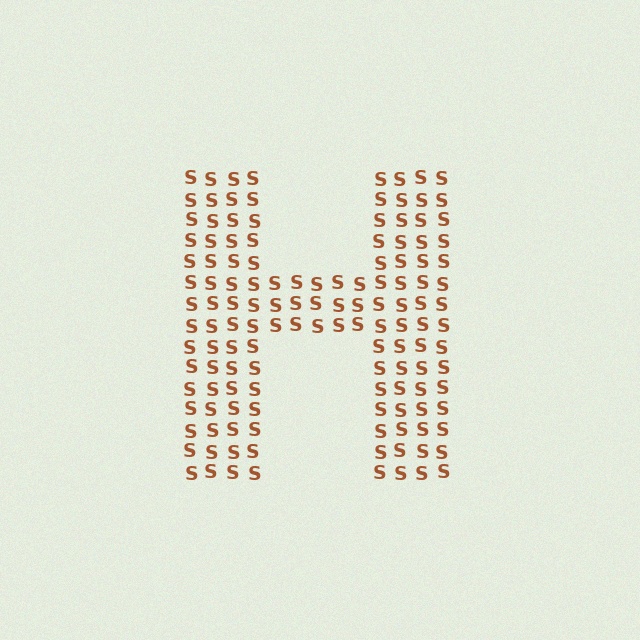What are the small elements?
The small elements are letter S's.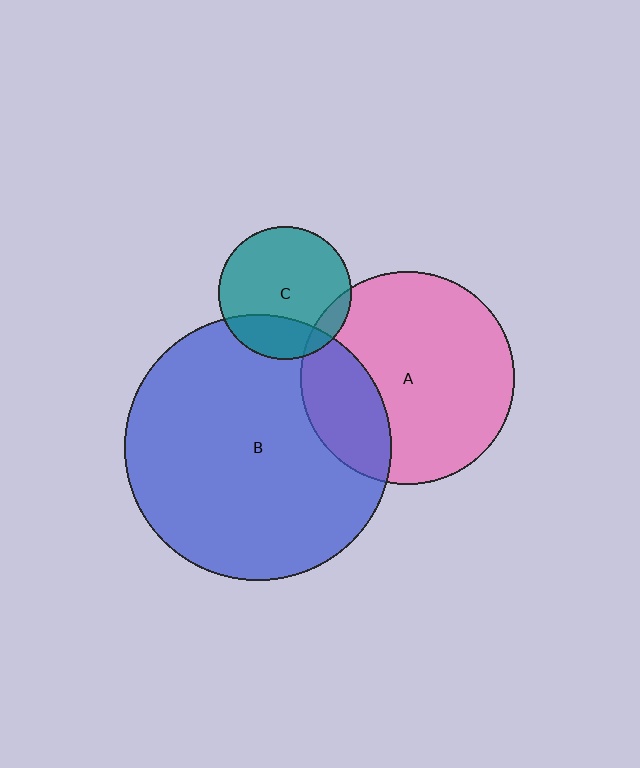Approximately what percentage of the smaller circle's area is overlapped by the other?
Approximately 25%.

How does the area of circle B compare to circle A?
Approximately 1.6 times.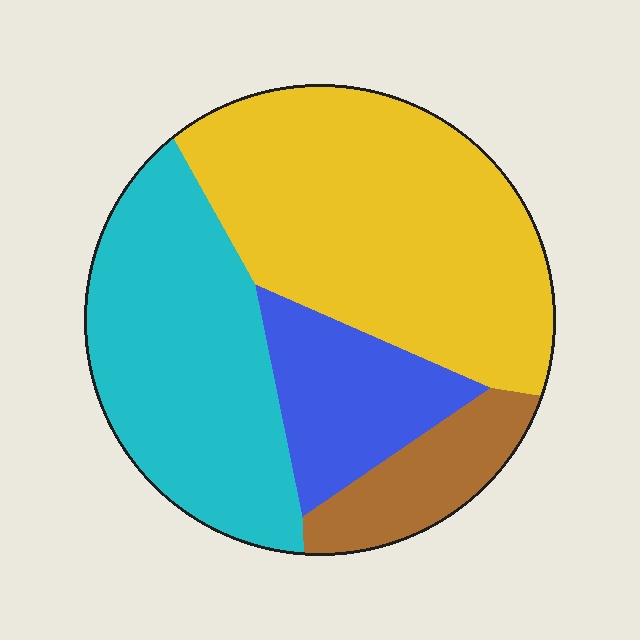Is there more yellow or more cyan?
Yellow.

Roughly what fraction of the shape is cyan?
Cyan takes up about one third (1/3) of the shape.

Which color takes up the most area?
Yellow, at roughly 45%.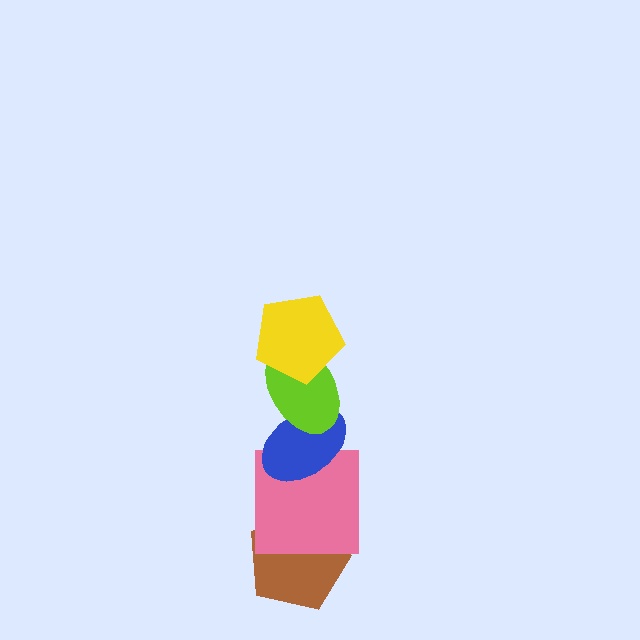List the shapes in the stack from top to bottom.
From top to bottom: the yellow pentagon, the lime ellipse, the blue ellipse, the pink square, the brown pentagon.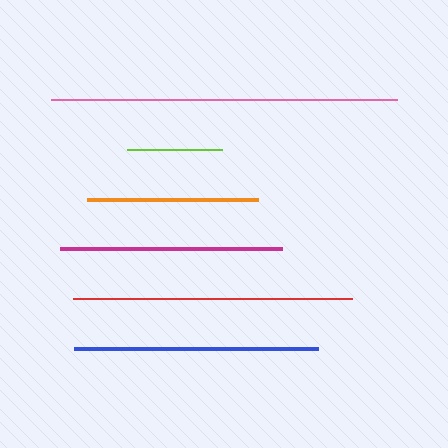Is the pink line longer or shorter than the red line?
The pink line is longer than the red line.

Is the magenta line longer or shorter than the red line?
The red line is longer than the magenta line.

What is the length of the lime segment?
The lime segment is approximately 95 pixels long.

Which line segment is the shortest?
The lime line is the shortest at approximately 95 pixels.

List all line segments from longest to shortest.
From longest to shortest: pink, red, blue, magenta, orange, lime.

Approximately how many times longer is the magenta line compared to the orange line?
The magenta line is approximately 1.3 times the length of the orange line.